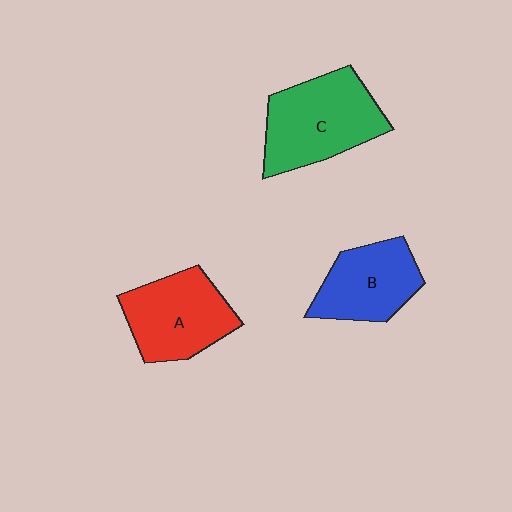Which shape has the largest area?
Shape C (green).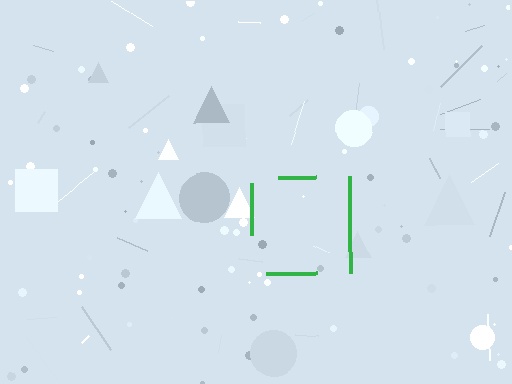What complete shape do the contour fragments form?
The contour fragments form a square.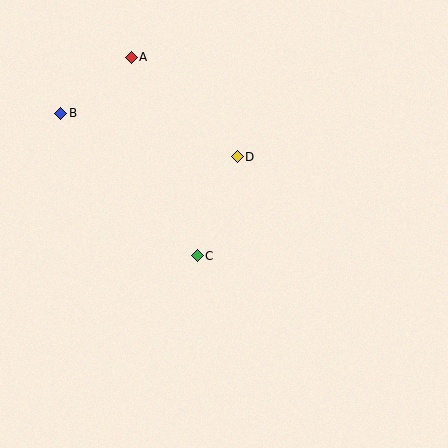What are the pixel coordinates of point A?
Point A is at (131, 57).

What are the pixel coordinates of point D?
Point D is at (237, 157).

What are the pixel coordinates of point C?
Point C is at (197, 256).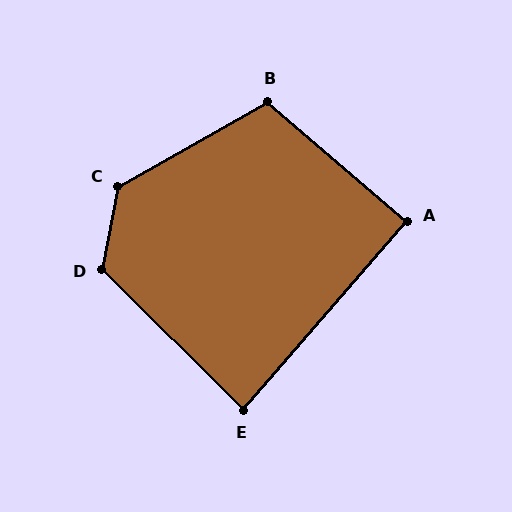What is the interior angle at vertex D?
Approximately 124 degrees (obtuse).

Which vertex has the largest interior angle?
C, at approximately 130 degrees.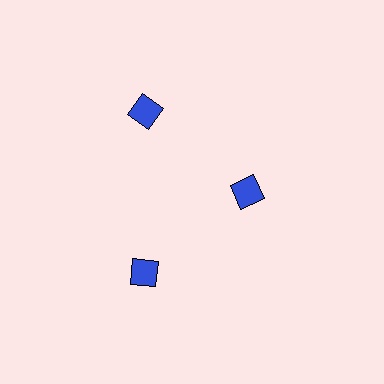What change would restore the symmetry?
The symmetry would be restored by moving it outward, back onto the ring so that all 3 diamonds sit at equal angles and equal distance from the center.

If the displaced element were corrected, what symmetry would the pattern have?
It would have 3-fold rotational symmetry — the pattern would map onto itself every 120 degrees.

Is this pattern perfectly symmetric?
No. The 3 blue diamonds are arranged in a ring, but one element near the 3 o'clock position is pulled inward toward the center, breaking the 3-fold rotational symmetry.